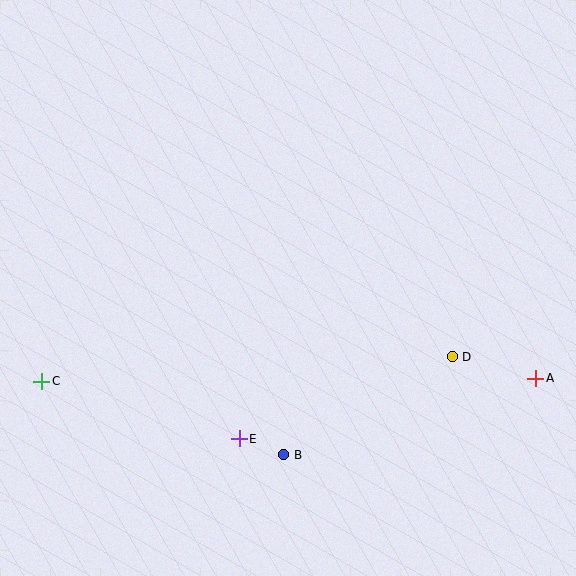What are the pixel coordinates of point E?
Point E is at (239, 439).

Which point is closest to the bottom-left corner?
Point C is closest to the bottom-left corner.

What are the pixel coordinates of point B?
Point B is at (284, 455).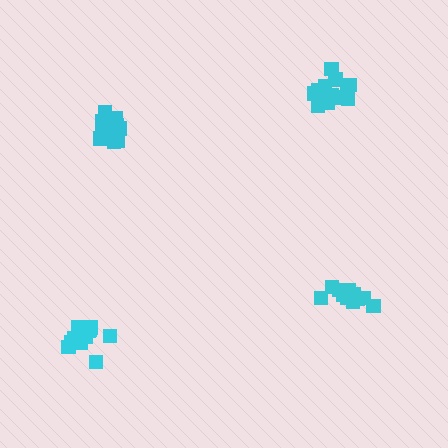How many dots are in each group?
Group 1: 17 dots, Group 2: 13 dots, Group 3: 19 dots, Group 4: 14 dots (63 total).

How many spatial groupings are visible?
There are 4 spatial groupings.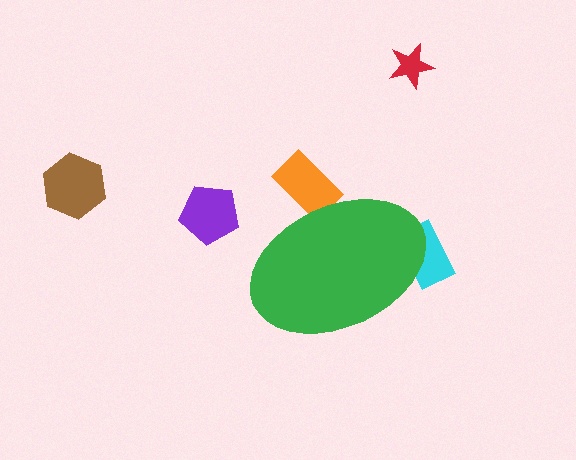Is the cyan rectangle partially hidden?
Yes, the cyan rectangle is partially hidden behind the green ellipse.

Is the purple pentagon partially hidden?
No, the purple pentagon is fully visible.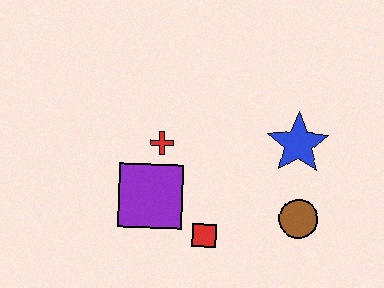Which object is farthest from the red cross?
The brown circle is farthest from the red cross.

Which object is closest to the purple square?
The red cross is closest to the purple square.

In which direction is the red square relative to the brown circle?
The red square is to the left of the brown circle.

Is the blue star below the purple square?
No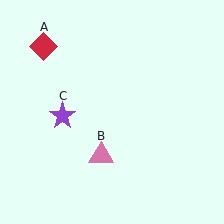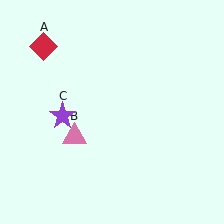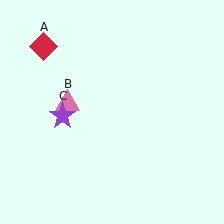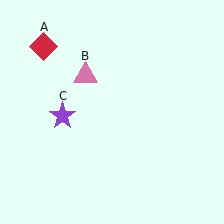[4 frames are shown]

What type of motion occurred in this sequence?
The pink triangle (object B) rotated clockwise around the center of the scene.